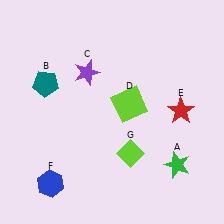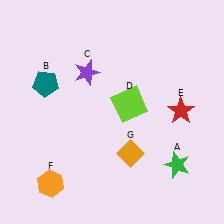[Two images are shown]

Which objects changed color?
F changed from blue to orange. G changed from lime to orange.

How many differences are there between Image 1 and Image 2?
There are 2 differences between the two images.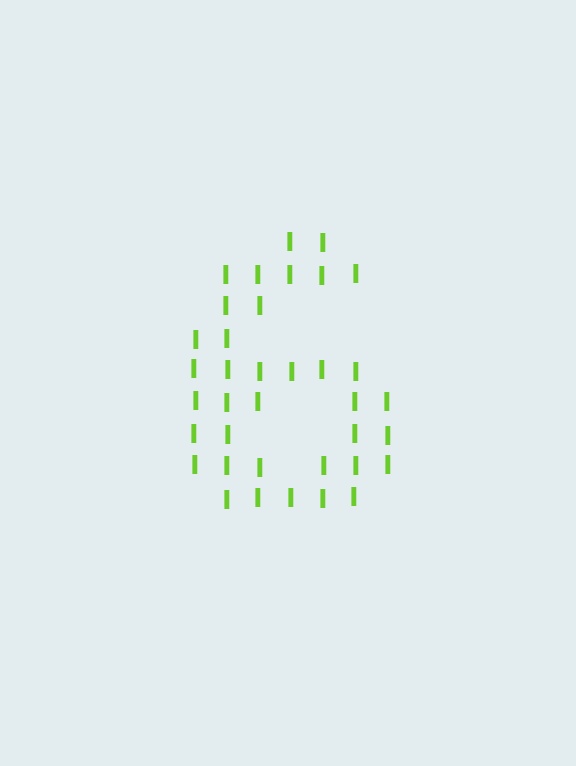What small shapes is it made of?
It is made of small letter I's.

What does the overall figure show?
The overall figure shows the digit 6.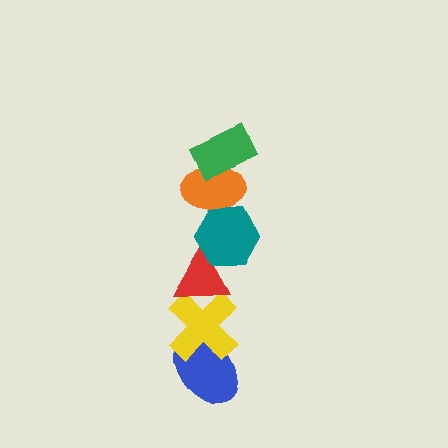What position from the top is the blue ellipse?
The blue ellipse is 6th from the top.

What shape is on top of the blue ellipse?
The yellow cross is on top of the blue ellipse.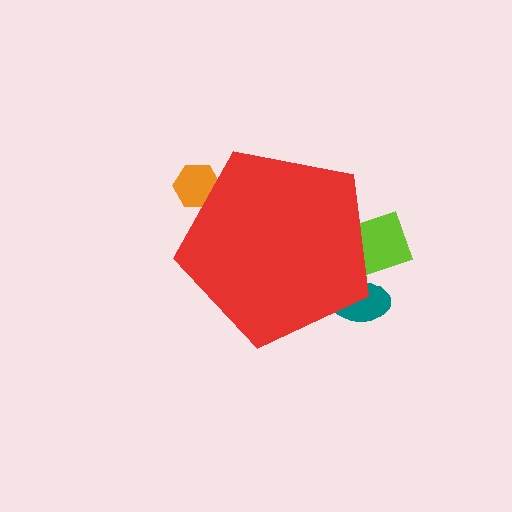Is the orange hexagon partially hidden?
Yes, the orange hexagon is partially hidden behind the red pentagon.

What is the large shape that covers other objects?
A red pentagon.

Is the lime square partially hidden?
Yes, the lime square is partially hidden behind the red pentagon.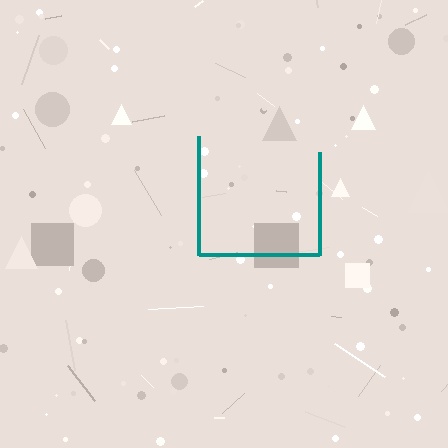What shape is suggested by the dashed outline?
The dashed outline suggests a square.